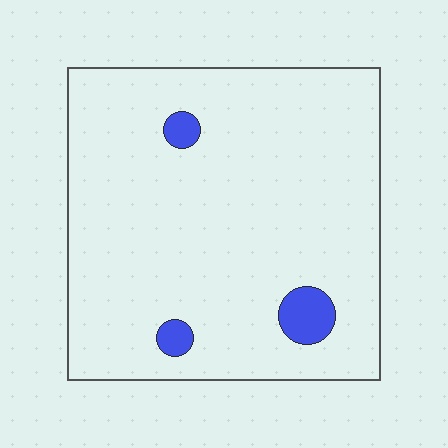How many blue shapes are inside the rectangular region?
3.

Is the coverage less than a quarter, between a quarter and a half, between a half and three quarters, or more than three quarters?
Less than a quarter.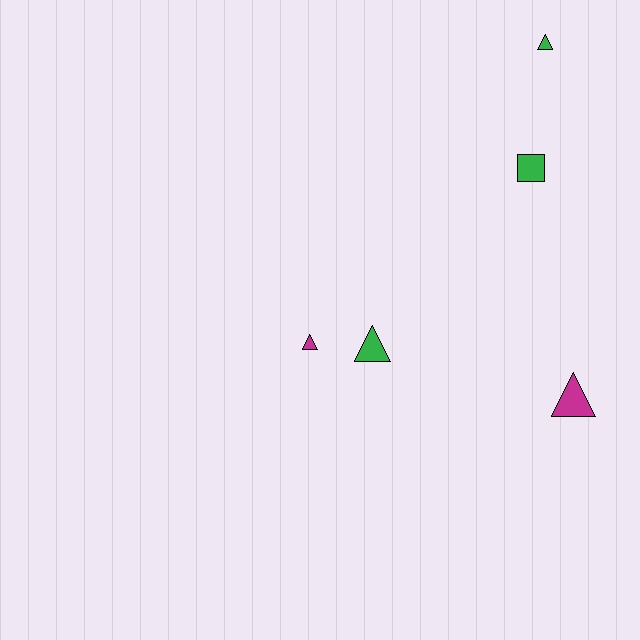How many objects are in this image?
There are 5 objects.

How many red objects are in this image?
There are no red objects.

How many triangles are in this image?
There are 4 triangles.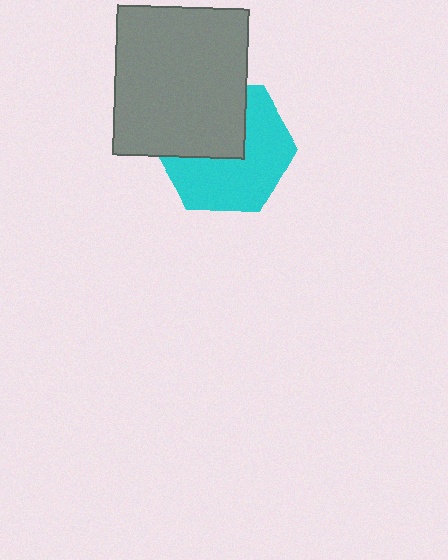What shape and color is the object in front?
The object in front is a gray rectangle.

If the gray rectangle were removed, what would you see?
You would see the complete cyan hexagon.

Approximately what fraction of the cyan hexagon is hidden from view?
Roughly 42% of the cyan hexagon is hidden behind the gray rectangle.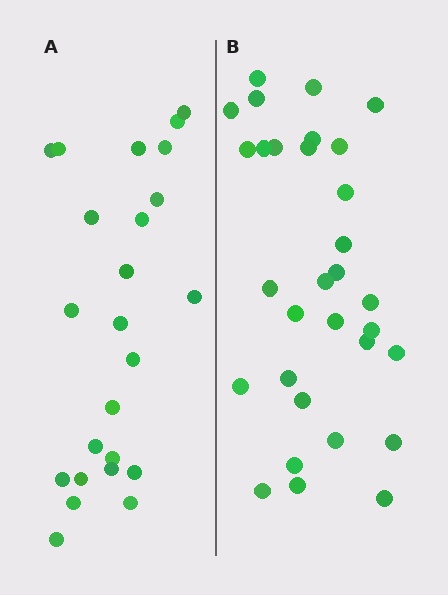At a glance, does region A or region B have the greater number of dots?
Region B (the right region) has more dots.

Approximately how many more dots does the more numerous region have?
Region B has roughly 8 or so more dots than region A.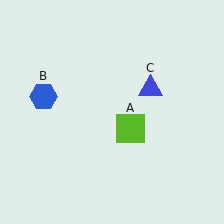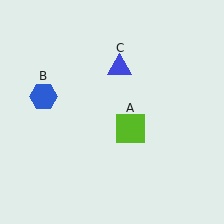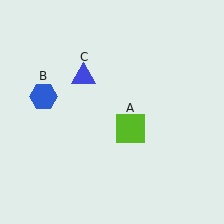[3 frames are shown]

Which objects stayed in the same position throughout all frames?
Lime square (object A) and blue hexagon (object B) remained stationary.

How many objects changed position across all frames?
1 object changed position: blue triangle (object C).